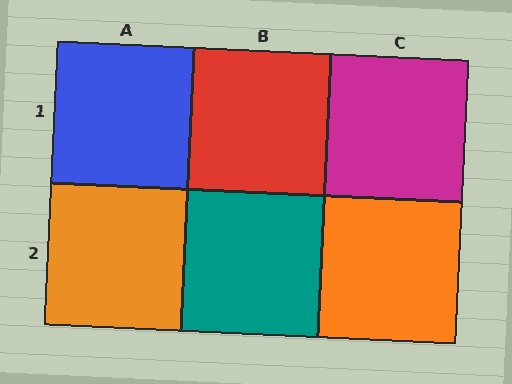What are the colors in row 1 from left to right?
Blue, red, magenta.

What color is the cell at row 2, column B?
Teal.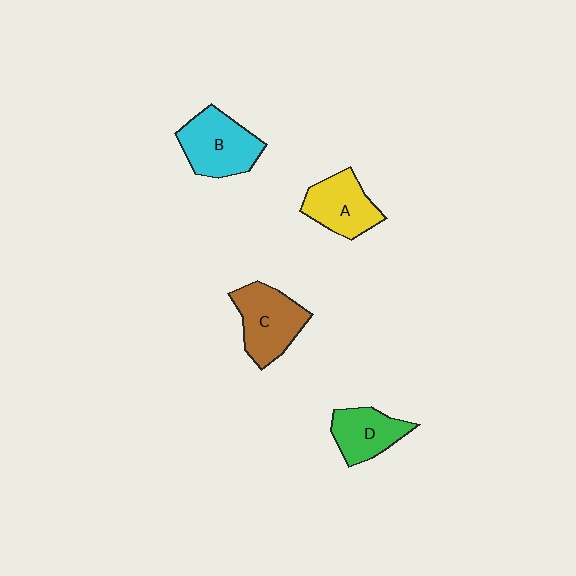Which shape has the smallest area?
Shape D (green).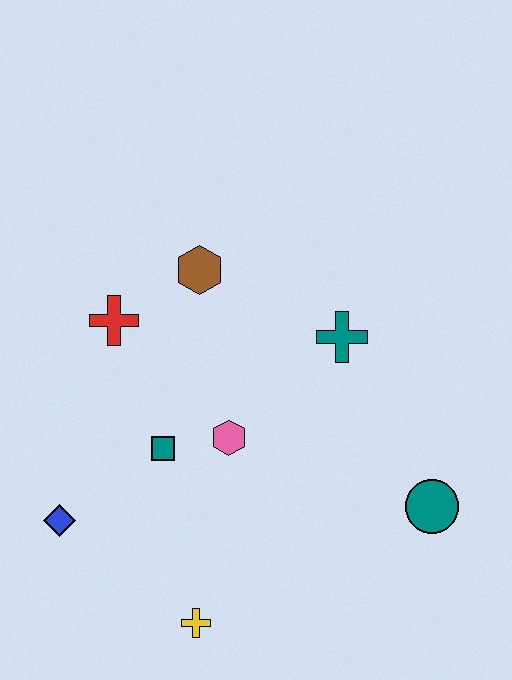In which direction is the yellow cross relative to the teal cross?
The yellow cross is below the teal cross.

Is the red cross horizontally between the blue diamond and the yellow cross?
Yes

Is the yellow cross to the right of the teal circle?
No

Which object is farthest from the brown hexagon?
The yellow cross is farthest from the brown hexagon.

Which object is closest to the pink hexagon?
The teal square is closest to the pink hexagon.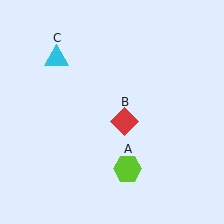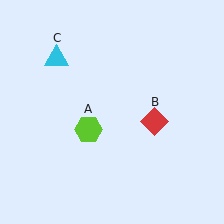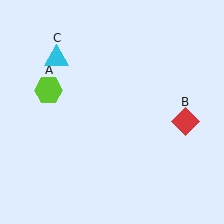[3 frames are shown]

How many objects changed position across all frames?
2 objects changed position: lime hexagon (object A), red diamond (object B).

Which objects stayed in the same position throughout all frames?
Cyan triangle (object C) remained stationary.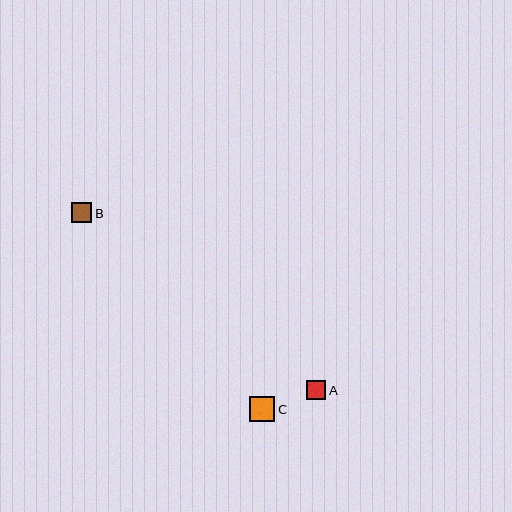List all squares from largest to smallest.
From largest to smallest: C, B, A.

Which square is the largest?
Square C is the largest with a size of approximately 26 pixels.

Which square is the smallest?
Square A is the smallest with a size of approximately 19 pixels.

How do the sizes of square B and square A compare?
Square B and square A are approximately the same size.